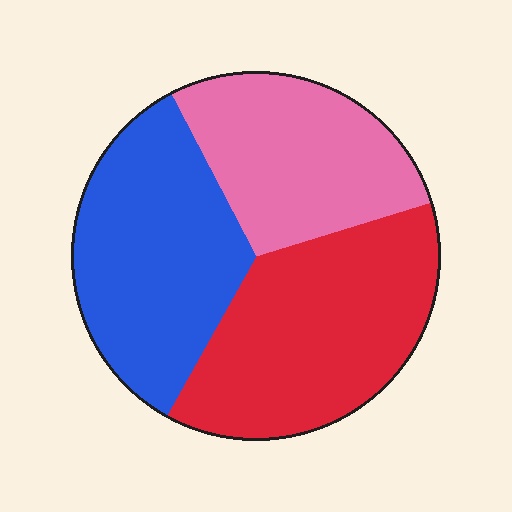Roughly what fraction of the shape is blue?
Blue takes up between a quarter and a half of the shape.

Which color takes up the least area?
Pink, at roughly 30%.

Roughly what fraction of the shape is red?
Red covers around 40% of the shape.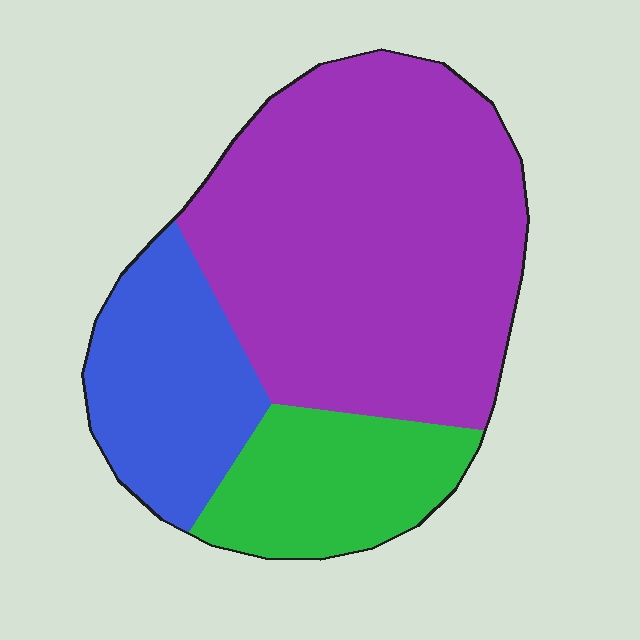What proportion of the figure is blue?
Blue covers about 20% of the figure.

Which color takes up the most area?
Purple, at roughly 60%.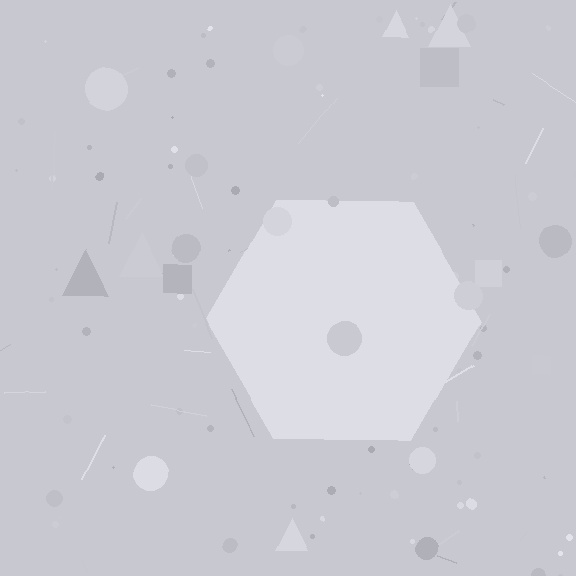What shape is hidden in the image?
A hexagon is hidden in the image.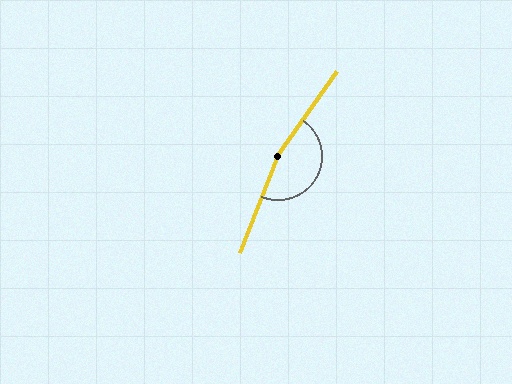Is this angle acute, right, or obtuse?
It is obtuse.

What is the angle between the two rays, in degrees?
Approximately 167 degrees.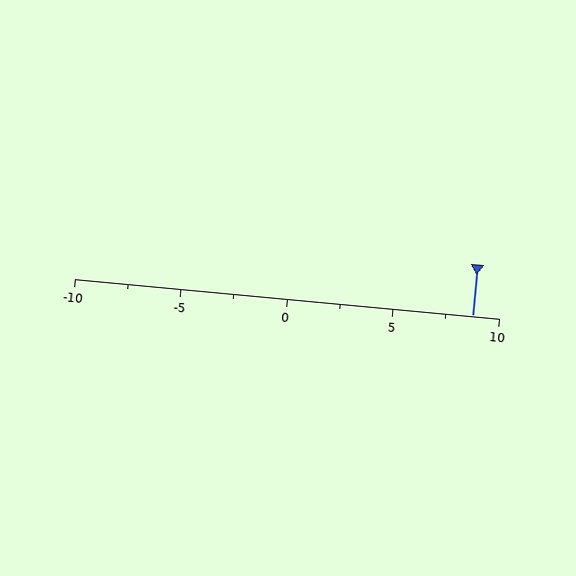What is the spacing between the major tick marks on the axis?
The major ticks are spaced 5 apart.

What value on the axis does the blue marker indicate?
The marker indicates approximately 8.8.